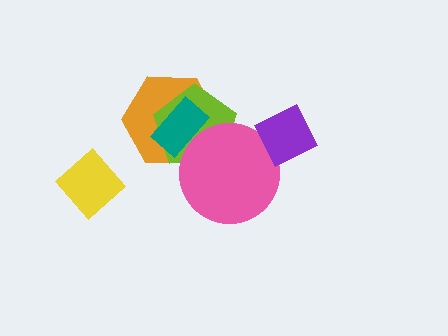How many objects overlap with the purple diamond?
1 object overlaps with the purple diamond.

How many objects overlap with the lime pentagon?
3 objects overlap with the lime pentagon.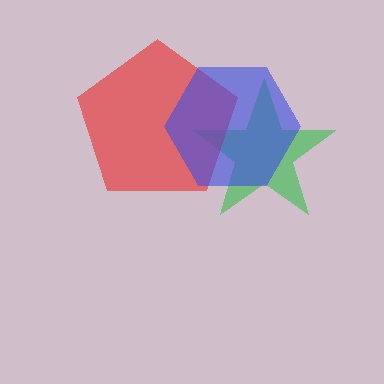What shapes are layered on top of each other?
The layered shapes are: a green star, a red pentagon, a blue hexagon.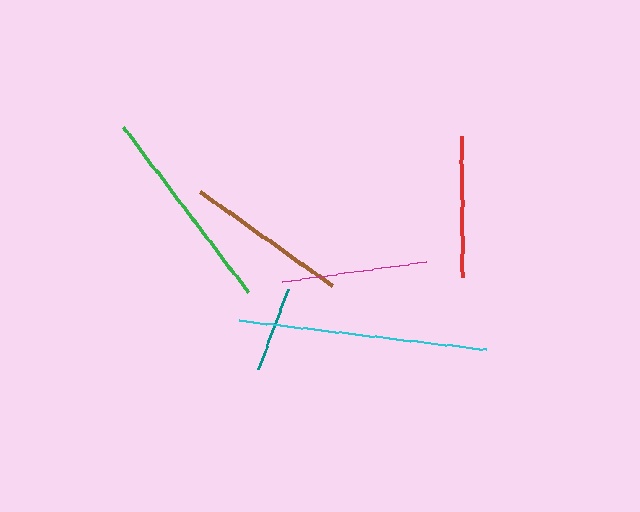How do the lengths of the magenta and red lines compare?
The magenta and red lines are approximately the same length.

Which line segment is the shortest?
The teal line is the shortest at approximately 85 pixels.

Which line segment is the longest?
The cyan line is the longest at approximately 248 pixels.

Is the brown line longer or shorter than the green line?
The green line is longer than the brown line.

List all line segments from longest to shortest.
From longest to shortest: cyan, green, brown, magenta, red, teal.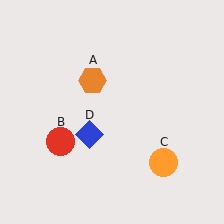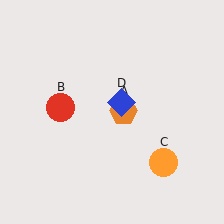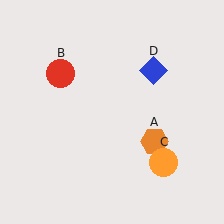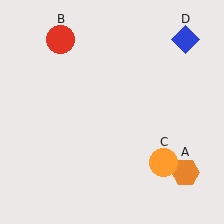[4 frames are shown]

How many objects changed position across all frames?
3 objects changed position: orange hexagon (object A), red circle (object B), blue diamond (object D).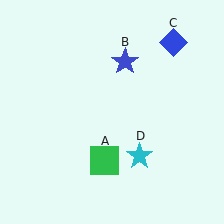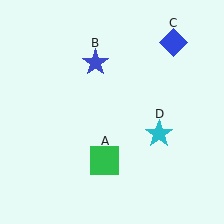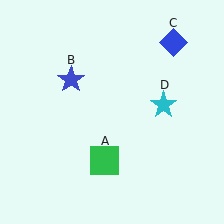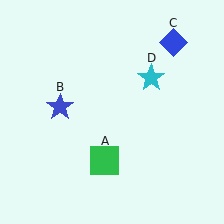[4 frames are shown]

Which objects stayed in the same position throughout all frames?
Green square (object A) and blue diamond (object C) remained stationary.